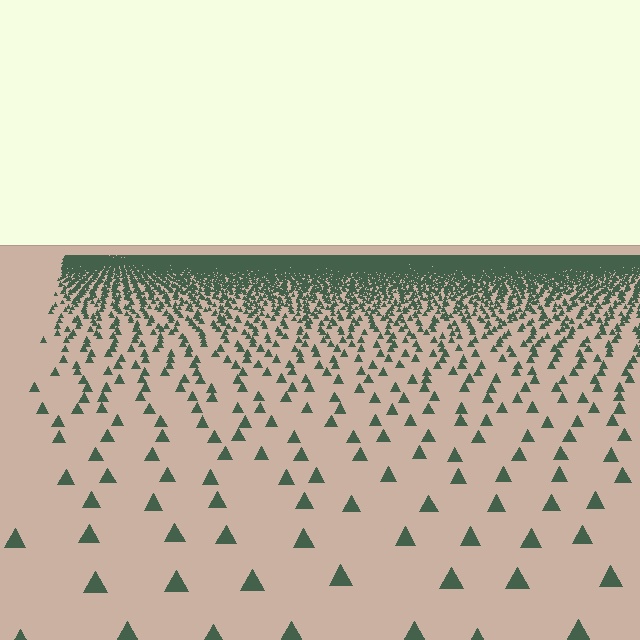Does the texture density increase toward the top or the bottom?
Density increases toward the top.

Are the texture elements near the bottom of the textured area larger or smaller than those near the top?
Larger. Near the bottom, elements are closer to the viewer and appear at a bigger on-screen size.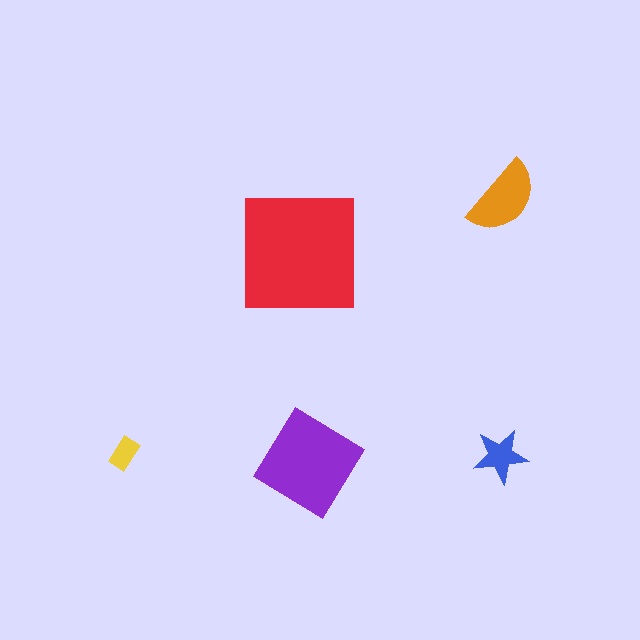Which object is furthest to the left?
The yellow rectangle is leftmost.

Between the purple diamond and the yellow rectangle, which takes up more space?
The purple diamond.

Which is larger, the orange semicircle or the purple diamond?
The purple diamond.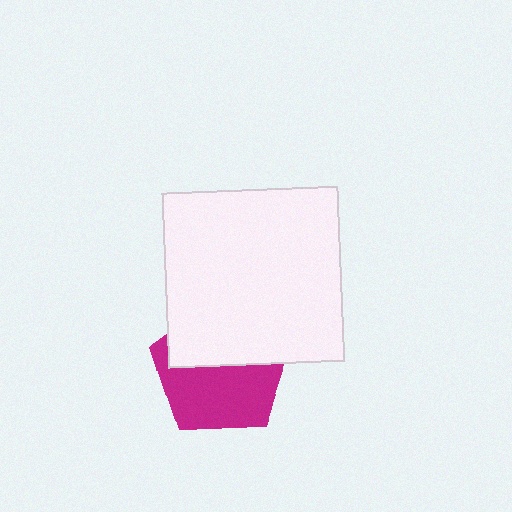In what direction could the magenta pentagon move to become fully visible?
The magenta pentagon could move down. That would shift it out from behind the white square entirely.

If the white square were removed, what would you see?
You would see the complete magenta pentagon.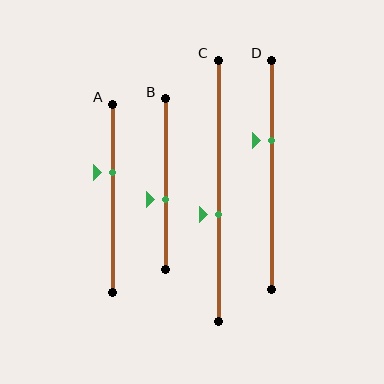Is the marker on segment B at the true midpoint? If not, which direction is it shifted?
No, the marker on segment B is shifted downward by about 9% of the segment length.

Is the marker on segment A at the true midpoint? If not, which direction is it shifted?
No, the marker on segment A is shifted upward by about 14% of the segment length.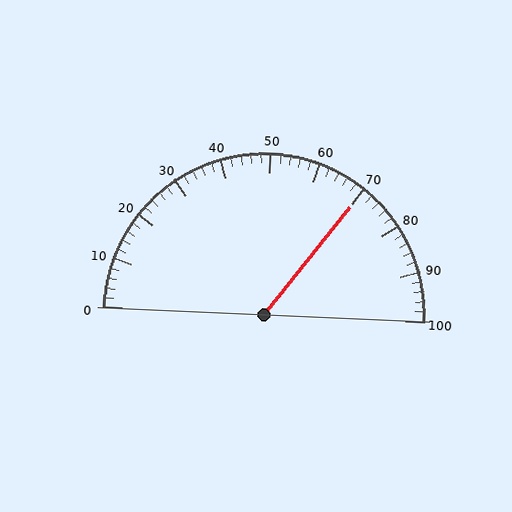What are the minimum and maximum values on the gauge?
The gauge ranges from 0 to 100.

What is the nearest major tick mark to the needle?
The nearest major tick mark is 70.